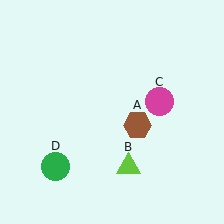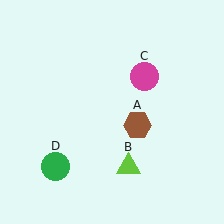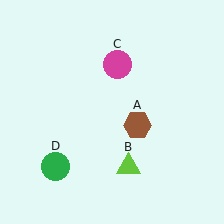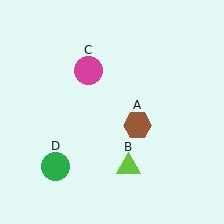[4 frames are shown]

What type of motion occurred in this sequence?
The magenta circle (object C) rotated counterclockwise around the center of the scene.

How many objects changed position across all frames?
1 object changed position: magenta circle (object C).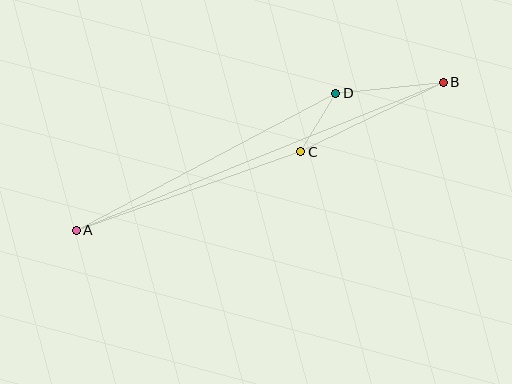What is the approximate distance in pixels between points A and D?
The distance between A and D is approximately 293 pixels.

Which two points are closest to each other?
Points C and D are closest to each other.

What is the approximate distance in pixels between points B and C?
The distance between B and C is approximately 159 pixels.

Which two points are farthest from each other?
Points A and B are farthest from each other.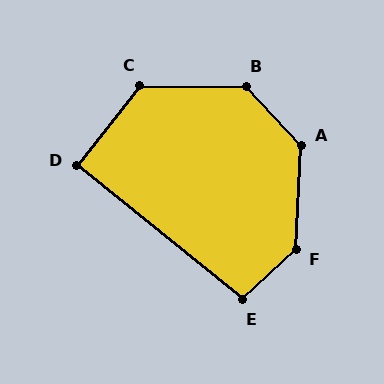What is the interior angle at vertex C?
Approximately 128 degrees (obtuse).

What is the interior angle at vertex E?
Approximately 98 degrees (obtuse).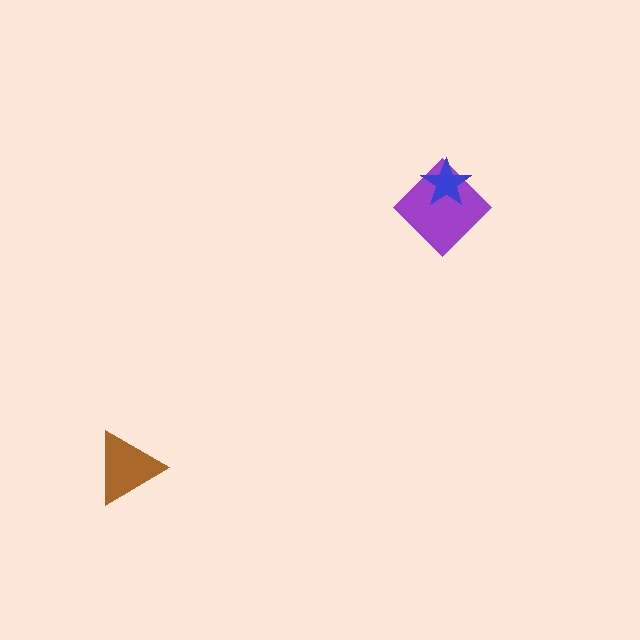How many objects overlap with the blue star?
1 object overlaps with the blue star.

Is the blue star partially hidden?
No, no other shape covers it.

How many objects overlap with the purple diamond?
1 object overlaps with the purple diamond.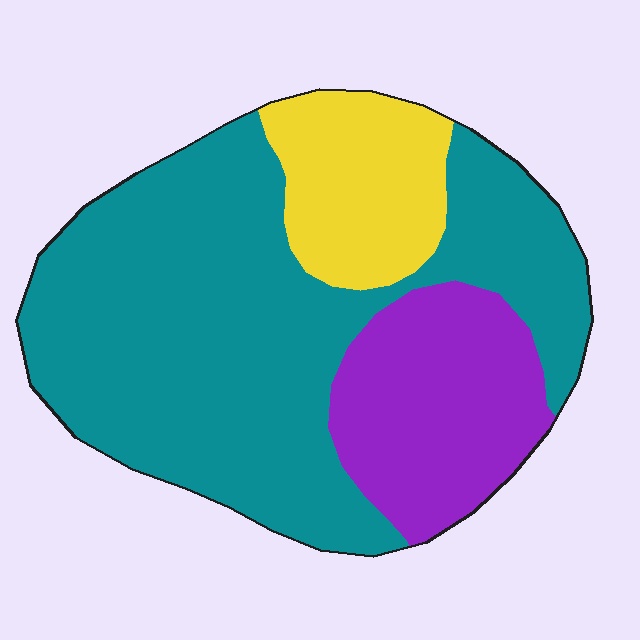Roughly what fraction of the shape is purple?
Purple takes up about one fifth (1/5) of the shape.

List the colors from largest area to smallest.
From largest to smallest: teal, purple, yellow.